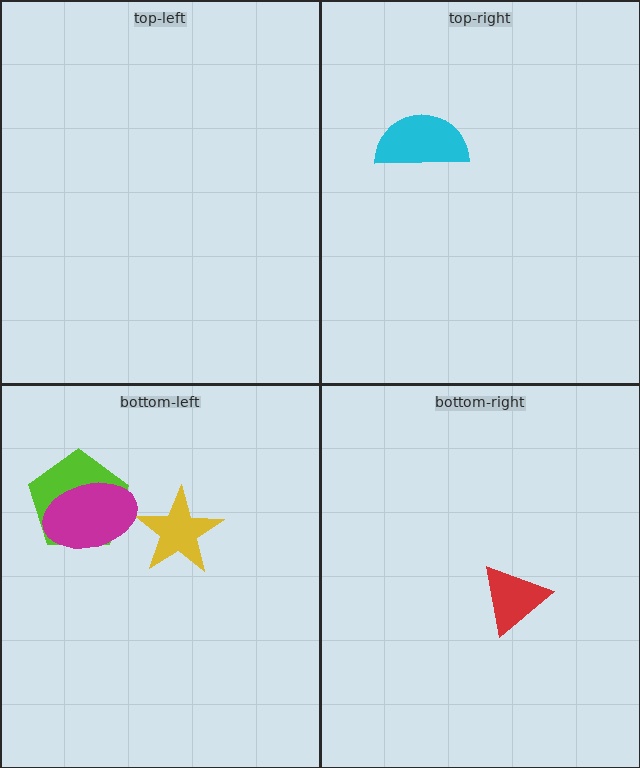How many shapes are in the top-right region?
1.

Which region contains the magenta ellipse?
The bottom-left region.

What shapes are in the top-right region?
The cyan semicircle.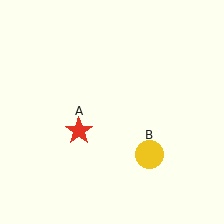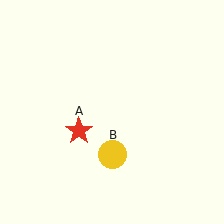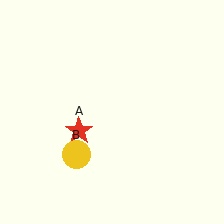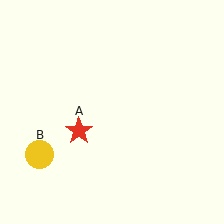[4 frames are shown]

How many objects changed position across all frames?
1 object changed position: yellow circle (object B).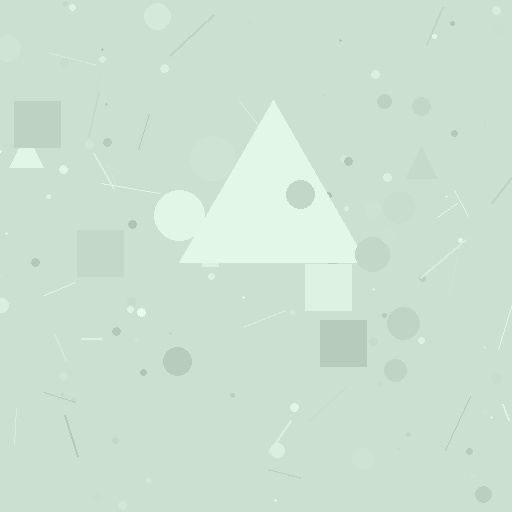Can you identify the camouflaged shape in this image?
The camouflaged shape is a triangle.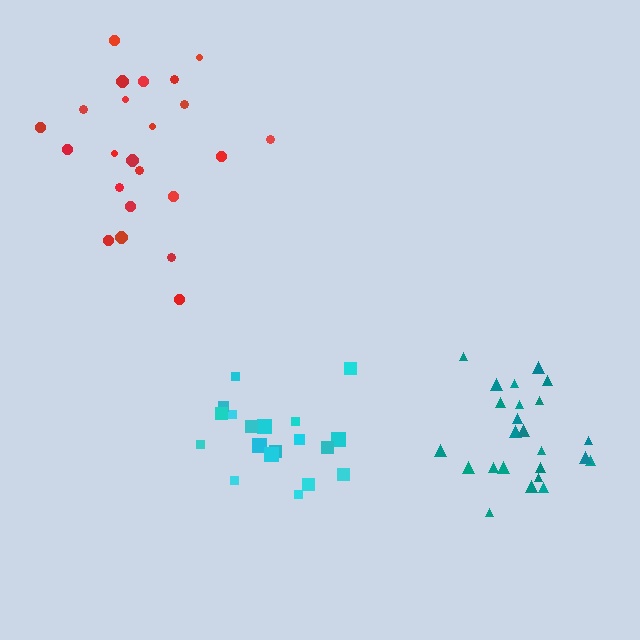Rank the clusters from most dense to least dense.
teal, cyan, red.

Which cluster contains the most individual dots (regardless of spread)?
Teal (24).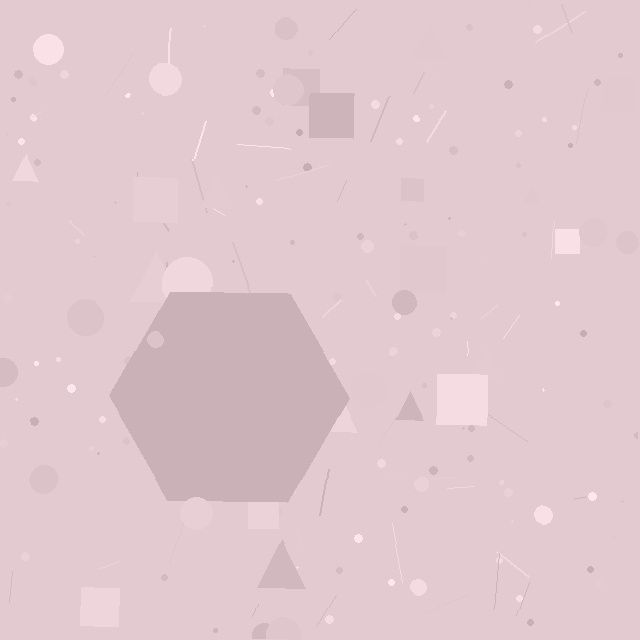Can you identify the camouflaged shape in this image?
The camouflaged shape is a hexagon.